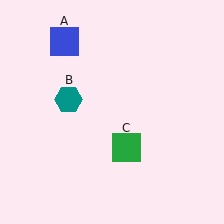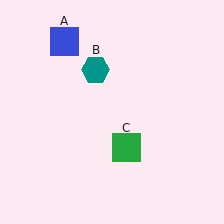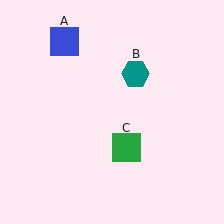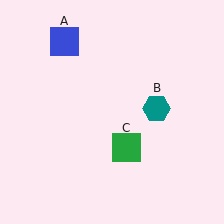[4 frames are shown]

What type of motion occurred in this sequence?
The teal hexagon (object B) rotated clockwise around the center of the scene.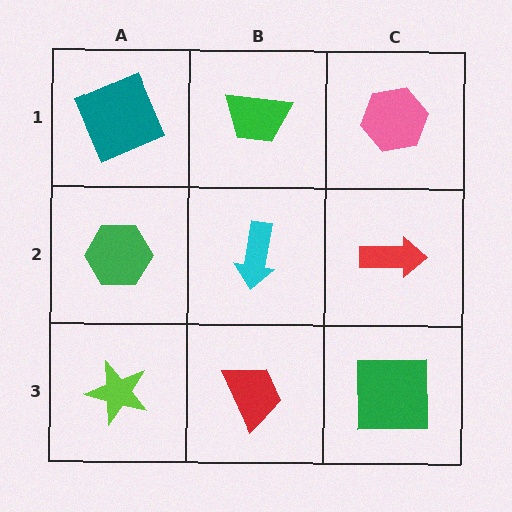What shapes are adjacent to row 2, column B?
A green trapezoid (row 1, column B), a red trapezoid (row 3, column B), a green hexagon (row 2, column A), a red arrow (row 2, column C).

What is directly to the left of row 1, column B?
A teal square.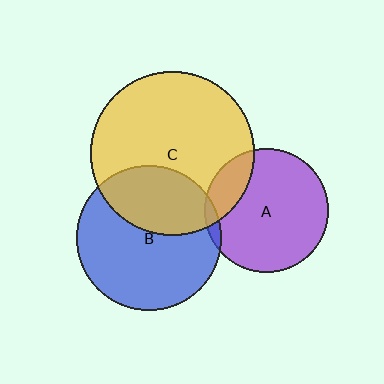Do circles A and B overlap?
Yes.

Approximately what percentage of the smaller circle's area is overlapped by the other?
Approximately 5%.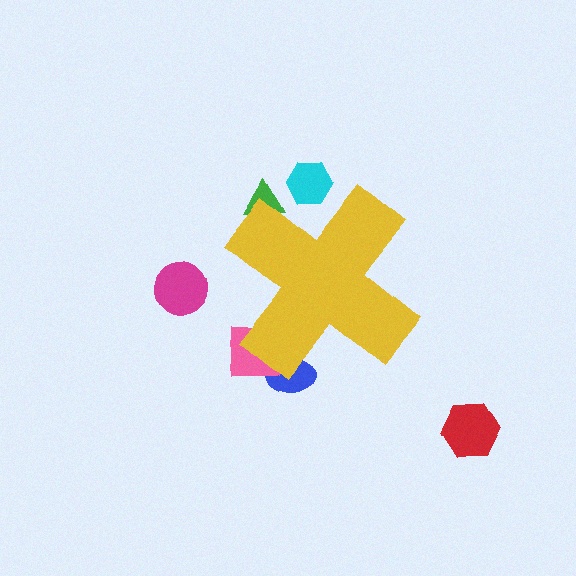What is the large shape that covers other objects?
A yellow cross.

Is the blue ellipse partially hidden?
Yes, the blue ellipse is partially hidden behind the yellow cross.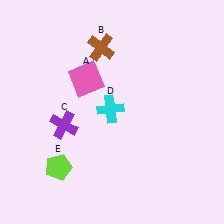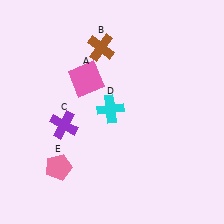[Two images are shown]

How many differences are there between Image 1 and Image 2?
There is 1 difference between the two images.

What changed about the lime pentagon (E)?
In Image 1, E is lime. In Image 2, it changed to pink.